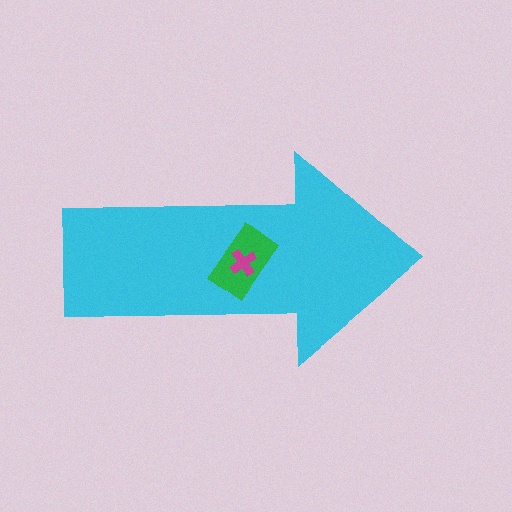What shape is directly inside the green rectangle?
The magenta cross.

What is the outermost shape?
The cyan arrow.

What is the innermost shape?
The magenta cross.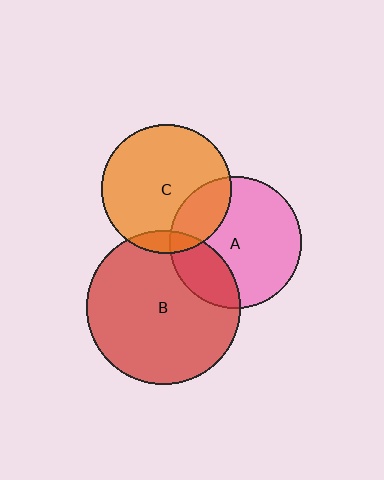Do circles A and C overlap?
Yes.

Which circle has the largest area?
Circle B (red).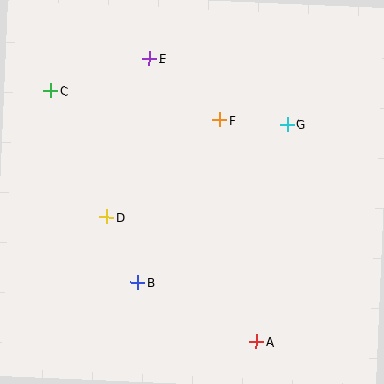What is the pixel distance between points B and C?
The distance between B and C is 210 pixels.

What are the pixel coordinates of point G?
Point G is at (287, 124).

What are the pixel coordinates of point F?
Point F is at (220, 120).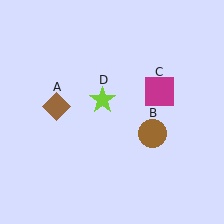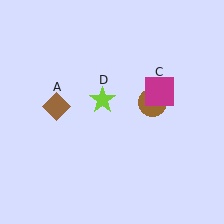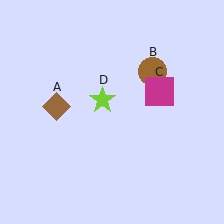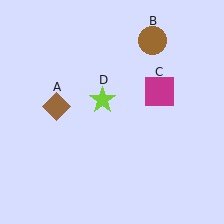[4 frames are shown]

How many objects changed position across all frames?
1 object changed position: brown circle (object B).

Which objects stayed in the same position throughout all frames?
Brown diamond (object A) and magenta square (object C) and lime star (object D) remained stationary.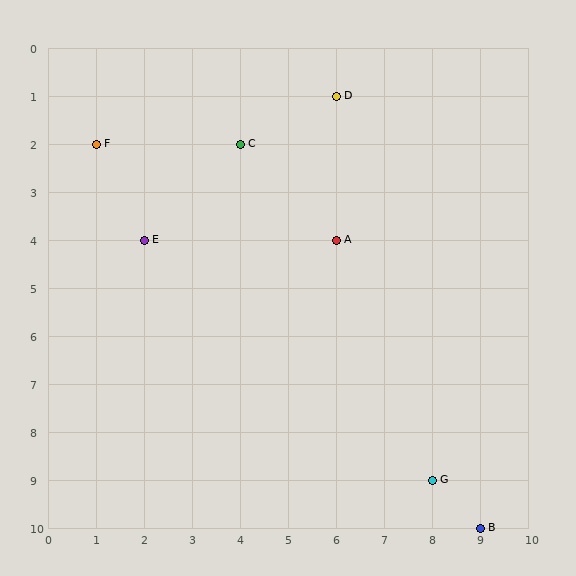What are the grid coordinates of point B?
Point B is at grid coordinates (9, 10).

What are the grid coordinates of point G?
Point G is at grid coordinates (8, 9).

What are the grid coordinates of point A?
Point A is at grid coordinates (6, 4).